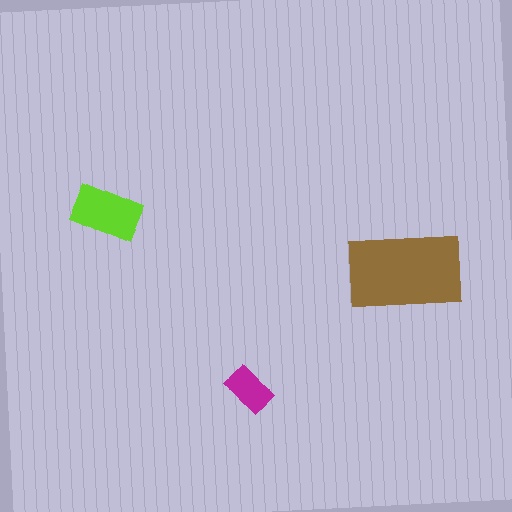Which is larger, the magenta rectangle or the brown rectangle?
The brown one.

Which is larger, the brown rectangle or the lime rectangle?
The brown one.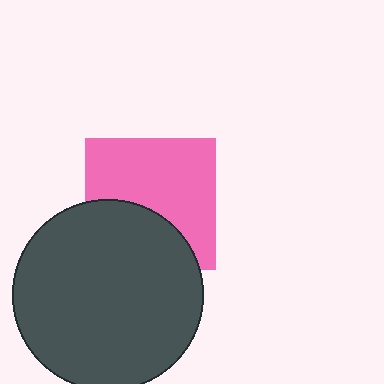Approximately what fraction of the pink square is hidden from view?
Roughly 37% of the pink square is hidden behind the dark gray circle.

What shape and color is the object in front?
The object in front is a dark gray circle.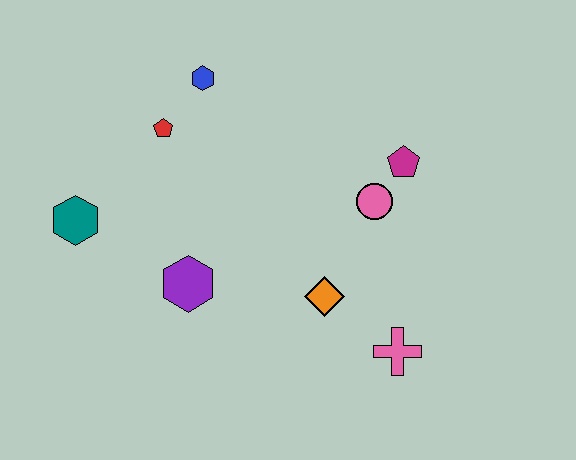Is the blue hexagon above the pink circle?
Yes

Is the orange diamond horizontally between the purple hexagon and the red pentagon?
No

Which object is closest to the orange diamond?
The pink cross is closest to the orange diamond.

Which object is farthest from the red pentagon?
The pink cross is farthest from the red pentagon.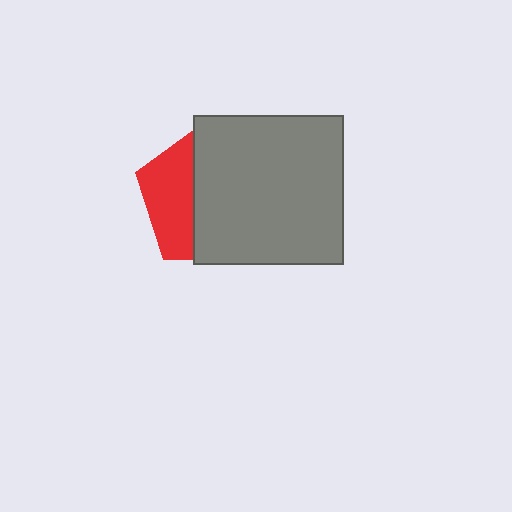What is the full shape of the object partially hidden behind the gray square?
The partially hidden object is a red pentagon.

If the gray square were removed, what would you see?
You would see the complete red pentagon.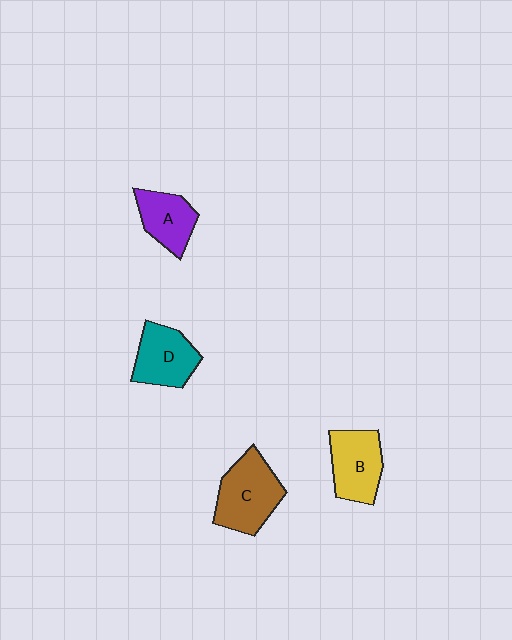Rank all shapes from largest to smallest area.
From largest to smallest: C (brown), B (yellow), D (teal), A (purple).